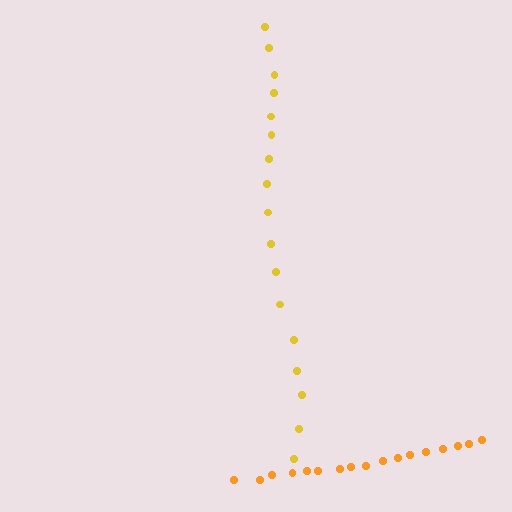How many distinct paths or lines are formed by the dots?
There are 2 distinct paths.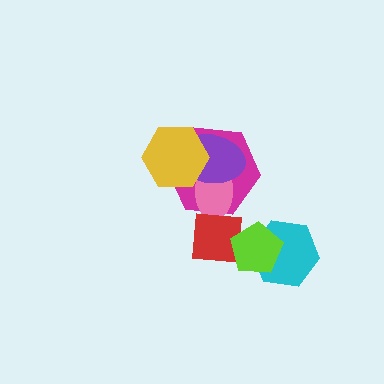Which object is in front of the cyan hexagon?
The lime pentagon is in front of the cyan hexagon.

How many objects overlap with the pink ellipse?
4 objects overlap with the pink ellipse.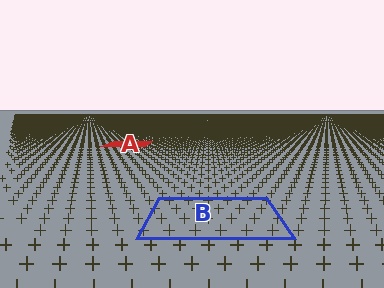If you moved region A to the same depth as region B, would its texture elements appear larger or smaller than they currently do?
They would appear larger. At a closer depth, the same texture elements are projected at a bigger on-screen size.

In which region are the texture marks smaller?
The texture marks are smaller in region A, because it is farther away.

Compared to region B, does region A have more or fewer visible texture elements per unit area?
Region A has more texture elements per unit area — they are packed more densely because it is farther away.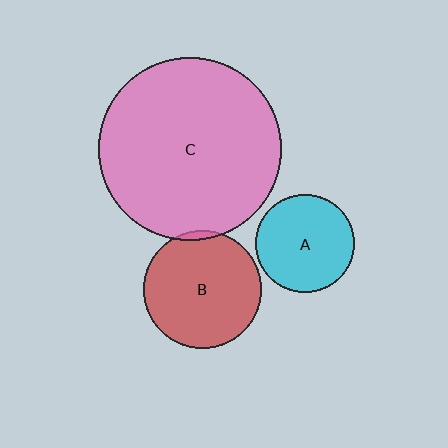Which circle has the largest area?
Circle C (pink).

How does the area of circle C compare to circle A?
Approximately 3.5 times.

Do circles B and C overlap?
Yes.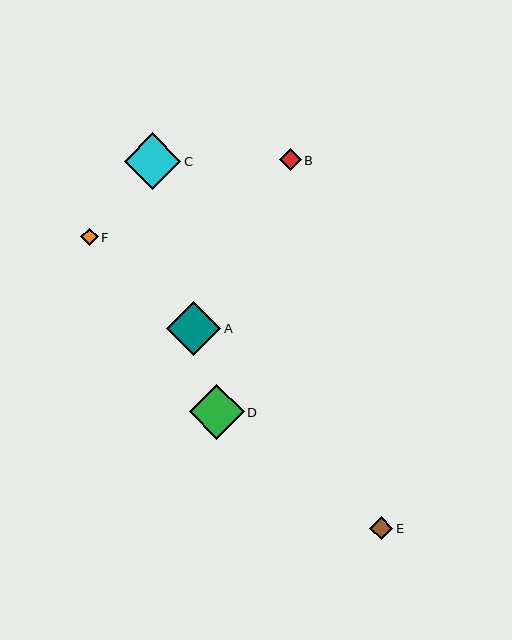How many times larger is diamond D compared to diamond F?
Diamond D is approximately 3.2 times the size of diamond F.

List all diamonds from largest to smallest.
From largest to smallest: C, D, A, E, B, F.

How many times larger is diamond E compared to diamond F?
Diamond E is approximately 1.3 times the size of diamond F.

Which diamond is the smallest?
Diamond F is the smallest with a size of approximately 17 pixels.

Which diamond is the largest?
Diamond C is the largest with a size of approximately 57 pixels.